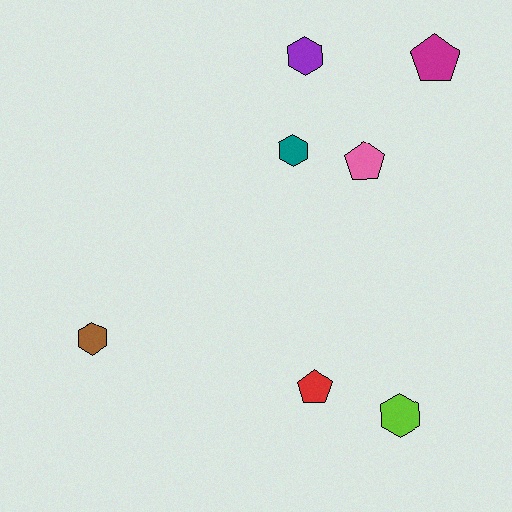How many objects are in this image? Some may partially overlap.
There are 7 objects.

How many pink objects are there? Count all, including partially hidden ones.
There is 1 pink object.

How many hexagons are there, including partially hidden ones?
There are 4 hexagons.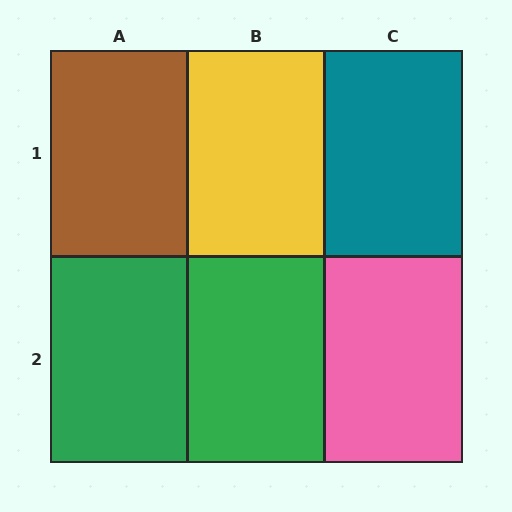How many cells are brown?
1 cell is brown.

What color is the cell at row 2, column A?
Green.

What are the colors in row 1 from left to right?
Brown, yellow, teal.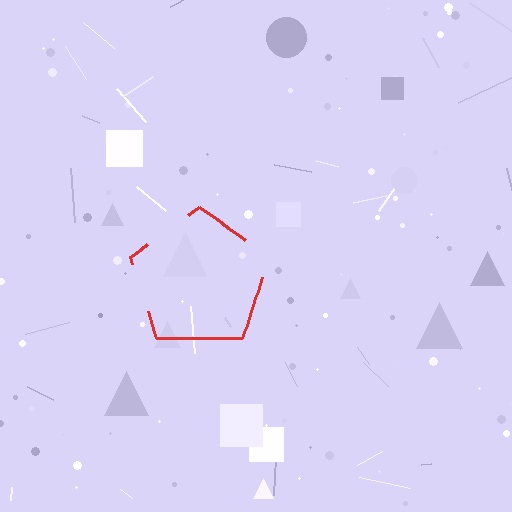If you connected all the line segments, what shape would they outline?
They would outline a pentagon.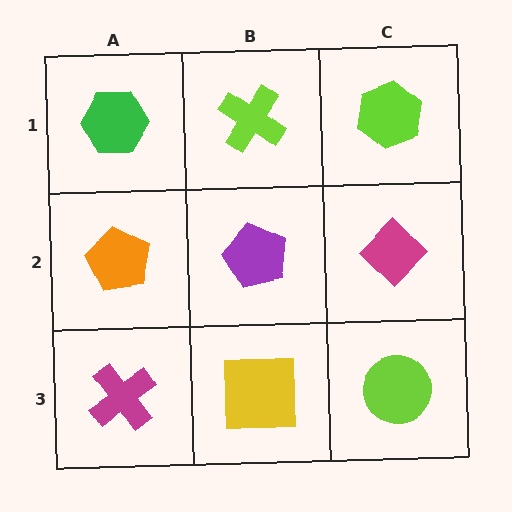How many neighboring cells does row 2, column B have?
4.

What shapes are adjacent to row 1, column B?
A purple pentagon (row 2, column B), a green hexagon (row 1, column A), a lime hexagon (row 1, column C).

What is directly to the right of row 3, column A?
A yellow square.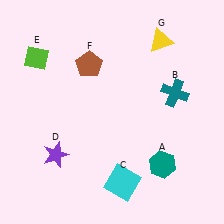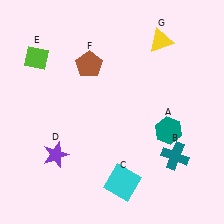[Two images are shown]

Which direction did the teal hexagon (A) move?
The teal hexagon (A) moved up.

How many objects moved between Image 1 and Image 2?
2 objects moved between the two images.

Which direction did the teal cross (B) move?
The teal cross (B) moved down.